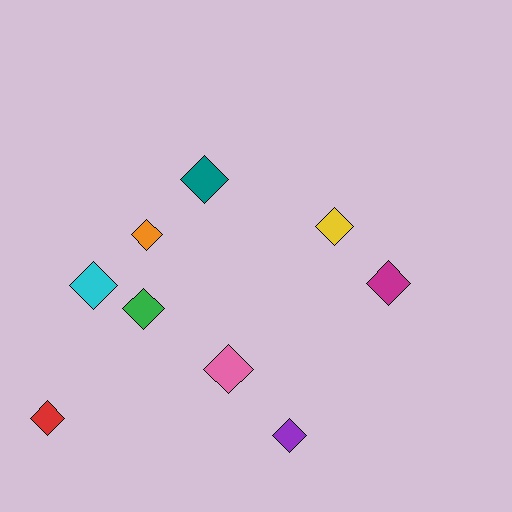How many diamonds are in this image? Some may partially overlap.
There are 9 diamonds.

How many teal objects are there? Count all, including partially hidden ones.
There is 1 teal object.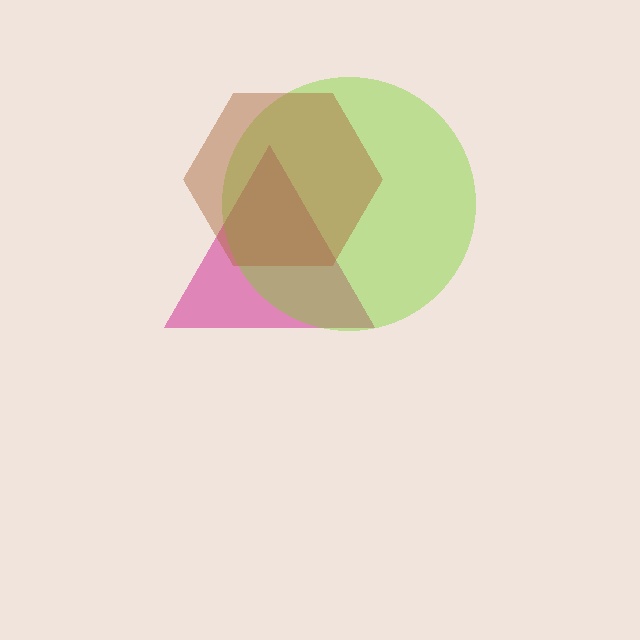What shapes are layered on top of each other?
The layered shapes are: a magenta triangle, a lime circle, a brown hexagon.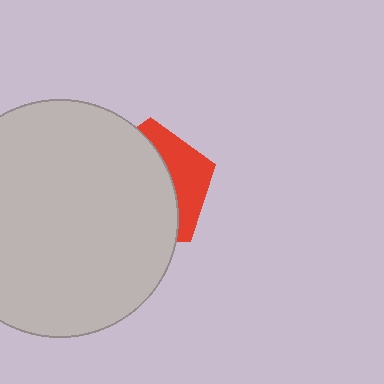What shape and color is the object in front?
The object in front is a light gray circle.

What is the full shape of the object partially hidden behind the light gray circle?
The partially hidden object is a red pentagon.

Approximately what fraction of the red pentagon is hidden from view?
Roughly 68% of the red pentagon is hidden behind the light gray circle.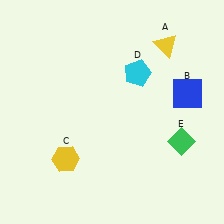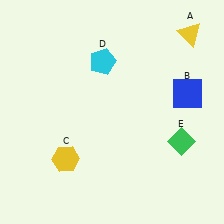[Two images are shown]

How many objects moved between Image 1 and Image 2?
2 objects moved between the two images.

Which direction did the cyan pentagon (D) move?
The cyan pentagon (D) moved left.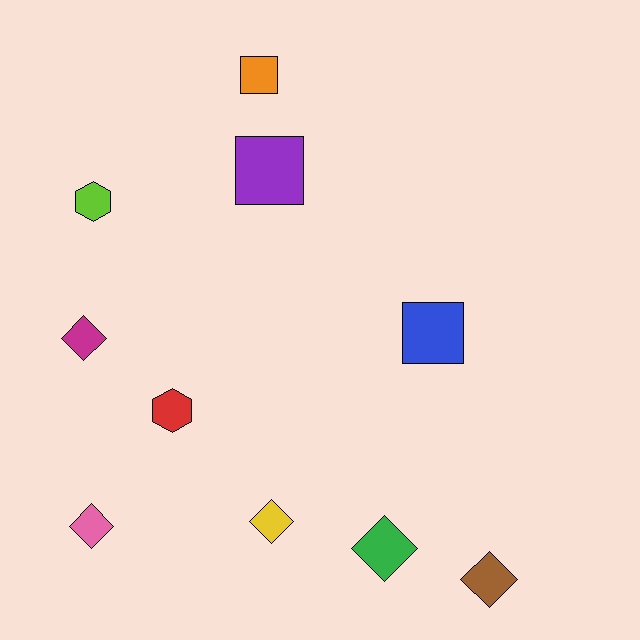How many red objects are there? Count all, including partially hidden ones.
There is 1 red object.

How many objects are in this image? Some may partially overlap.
There are 10 objects.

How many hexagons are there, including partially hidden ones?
There are 2 hexagons.